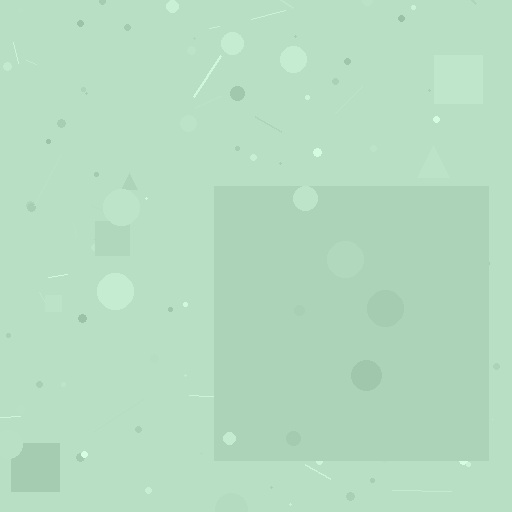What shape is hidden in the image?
A square is hidden in the image.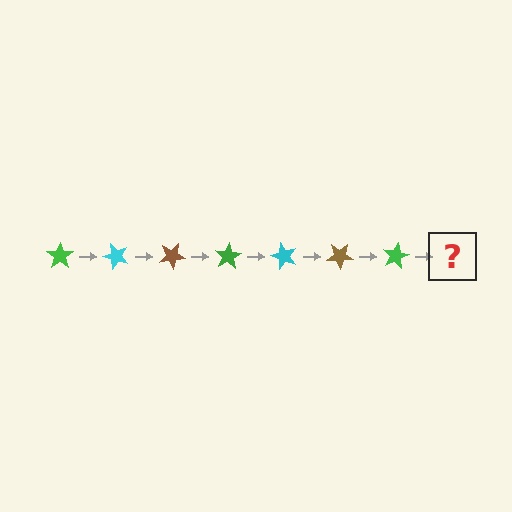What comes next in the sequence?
The next element should be a cyan star, rotated 350 degrees from the start.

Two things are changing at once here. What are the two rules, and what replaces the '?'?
The two rules are that it rotates 50 degrees each step and the color cycles through green, cyan, and brown. The '?' should be a cyan star, rotated 350 degrees from the start.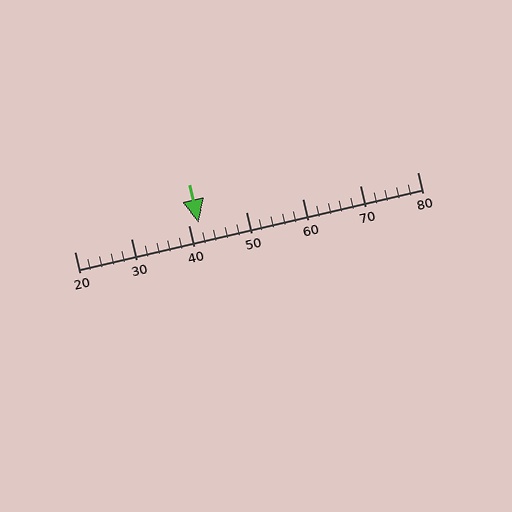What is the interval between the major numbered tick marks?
The major tick marks are spaced 10 units apart.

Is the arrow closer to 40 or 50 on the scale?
The arrow is closer to 40.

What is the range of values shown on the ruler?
The ruler shows values from 20 to 80.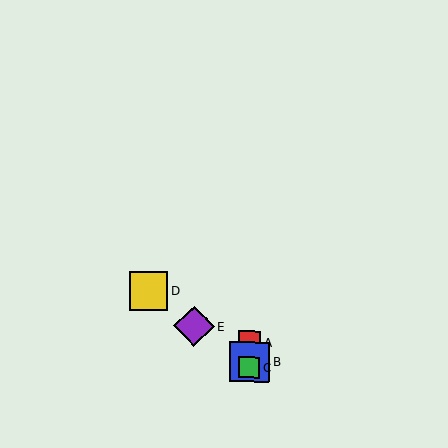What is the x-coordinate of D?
Object D is at x≈149.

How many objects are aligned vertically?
3 objects (A, B, C) are aligned vertically.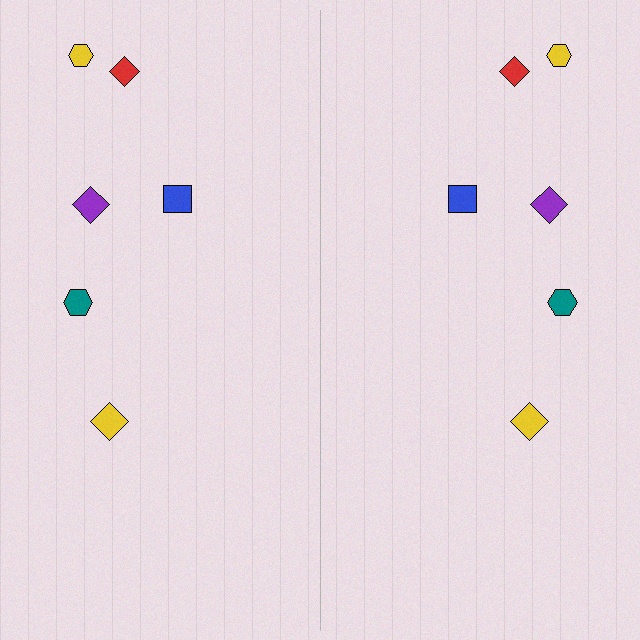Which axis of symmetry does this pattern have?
The pattern has a vertical axis of symmetry running through the center of the image.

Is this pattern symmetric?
Yes, this pattern has bilateral (reflection) symmetry.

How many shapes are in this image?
There are 12 shapes in this image.